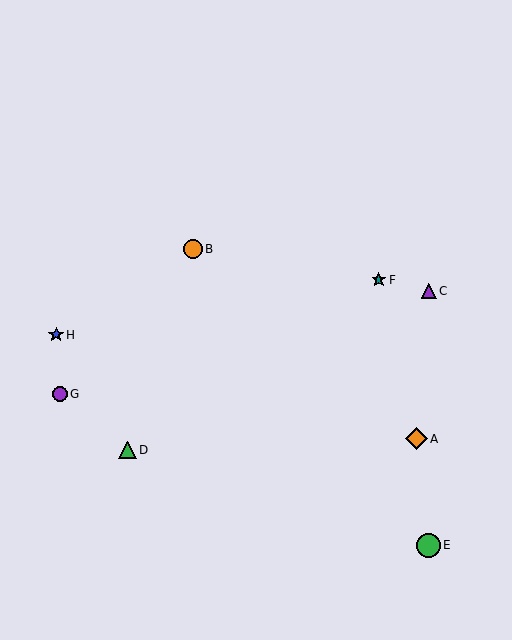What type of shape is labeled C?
Shape C is a purple triangle.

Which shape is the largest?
The green circle (labeled E) is the largest.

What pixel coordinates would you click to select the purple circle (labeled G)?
Click at (60, 394) to select the purple circle G.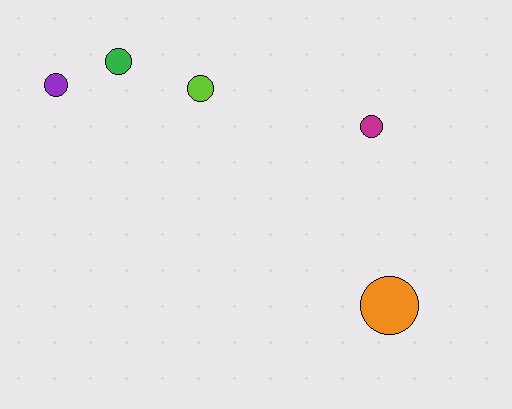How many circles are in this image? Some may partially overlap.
There are 5 circles.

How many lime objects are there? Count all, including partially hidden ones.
There is 1 lime object.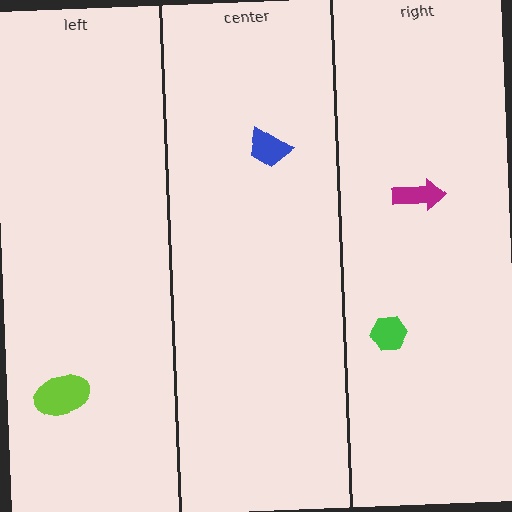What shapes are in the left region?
The lime ellipse.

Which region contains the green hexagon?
The right region.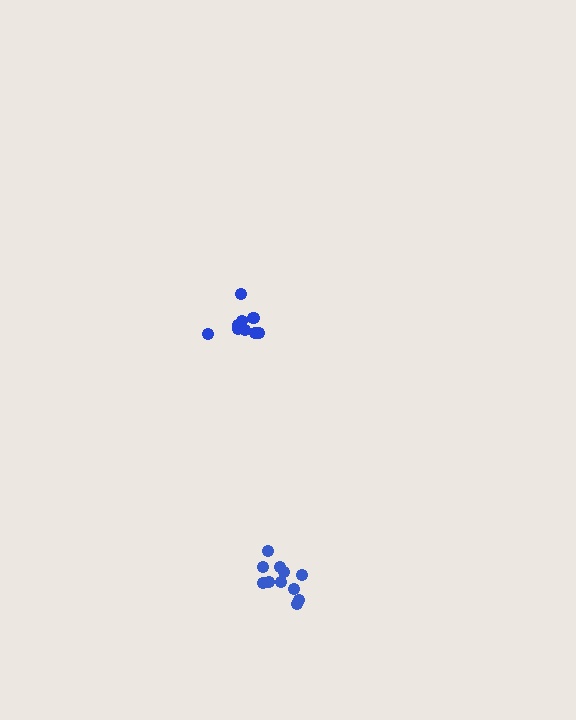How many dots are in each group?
Group 1: 11 dots, Group 2: 9 dots (20 total).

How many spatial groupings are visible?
There are 2 spatial groupings.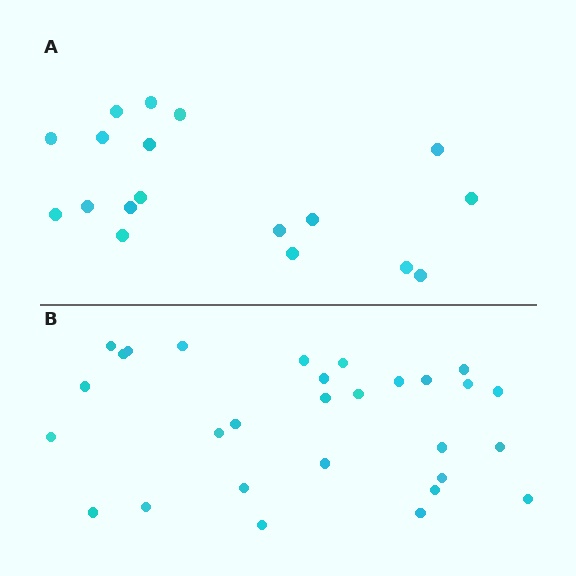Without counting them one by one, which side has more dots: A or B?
Region B (the bottom region) has more dots.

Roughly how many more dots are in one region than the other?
Region B has roughly 12 or so more dots than region A.